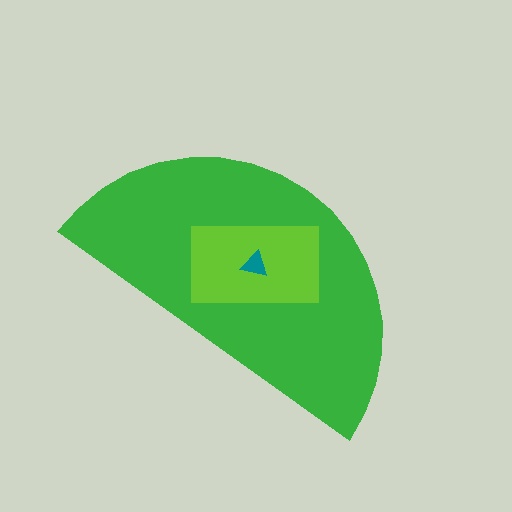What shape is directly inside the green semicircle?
The lime rectangle.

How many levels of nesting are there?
3.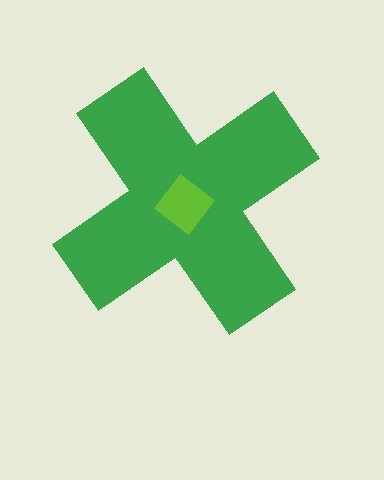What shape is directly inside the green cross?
The lime diamond.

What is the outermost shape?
The green cross.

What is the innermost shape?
The lime diamond.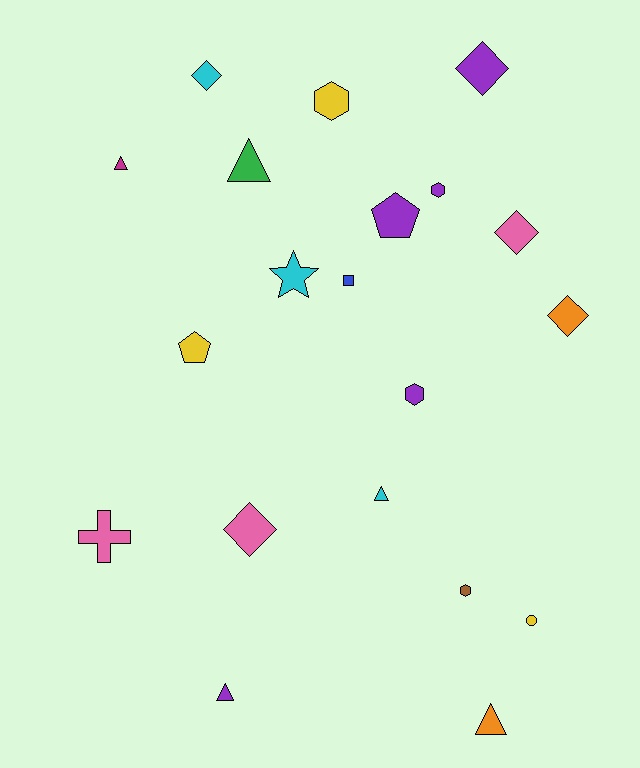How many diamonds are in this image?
There are 5 diamonds.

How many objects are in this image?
There are 20 objects.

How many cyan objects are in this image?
There are 3 cyan objects.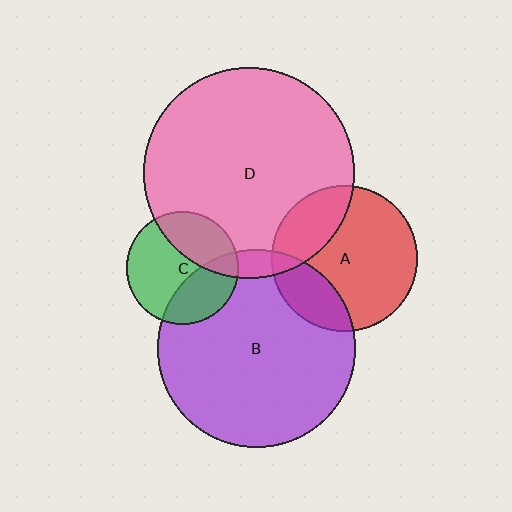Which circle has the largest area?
Circle D (pink).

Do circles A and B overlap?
Yes.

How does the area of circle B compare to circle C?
Approximately 3.1 times.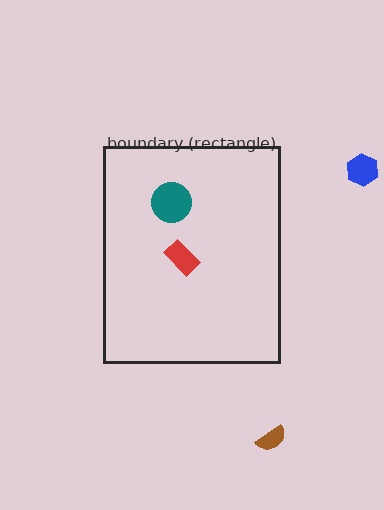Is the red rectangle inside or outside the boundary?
Inside.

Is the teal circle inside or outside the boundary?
Inside.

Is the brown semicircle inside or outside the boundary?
Outside.